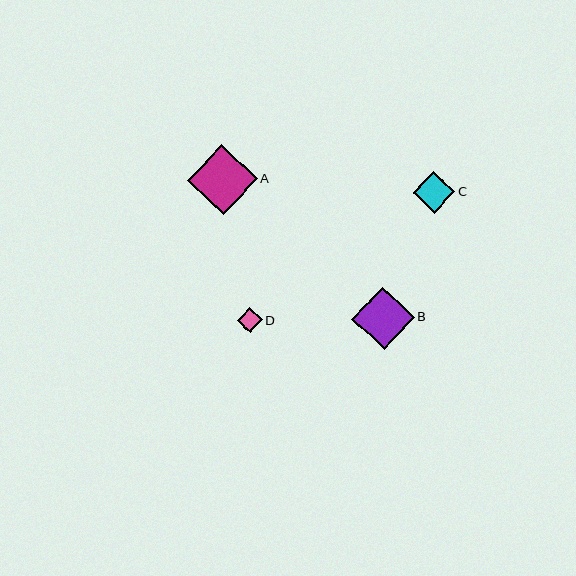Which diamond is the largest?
Diamond A is the largest with a size of approximately 70 pixels.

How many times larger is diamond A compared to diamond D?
Diamond A is approximately 2.8 times the size of diamond D.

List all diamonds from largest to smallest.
From largest to smallest: A, B, C, D.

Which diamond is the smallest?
Diamond D is the smallest with a size of approximately 25 pixels.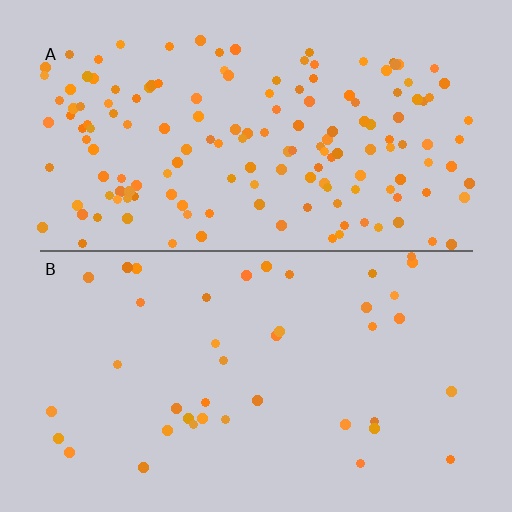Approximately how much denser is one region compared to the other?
Approximately 3.8× — region A over region B.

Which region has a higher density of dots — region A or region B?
A (the top).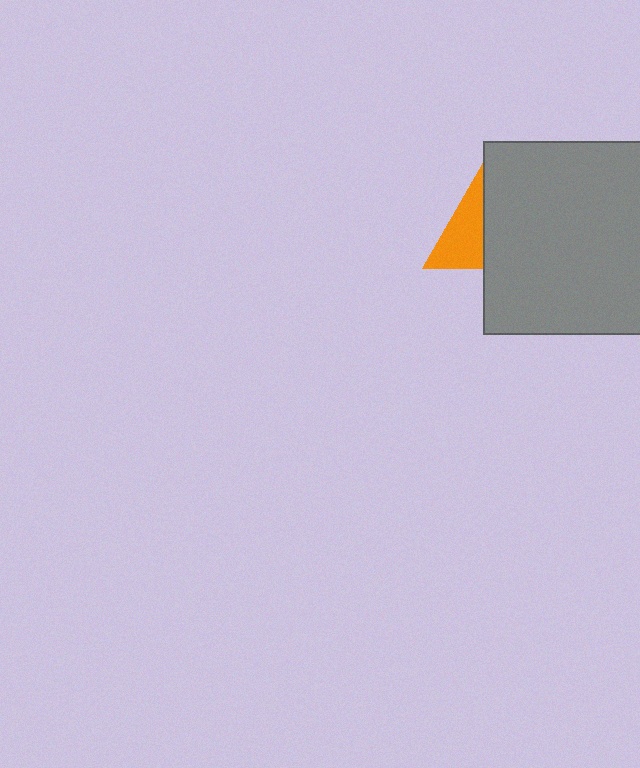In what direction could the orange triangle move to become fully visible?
The orange triangle could move left. That would shift it out from behind the gray square entirely.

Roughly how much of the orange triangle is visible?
About half of it is visible (roughly 50%).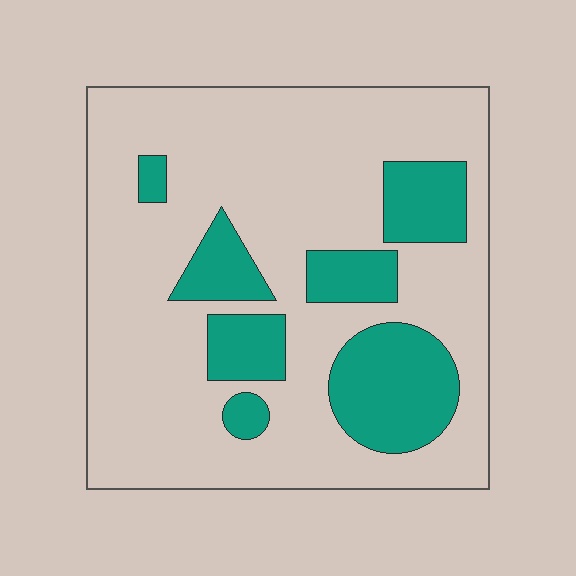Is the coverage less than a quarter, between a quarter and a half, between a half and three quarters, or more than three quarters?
Less than a quarter.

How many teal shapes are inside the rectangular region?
7.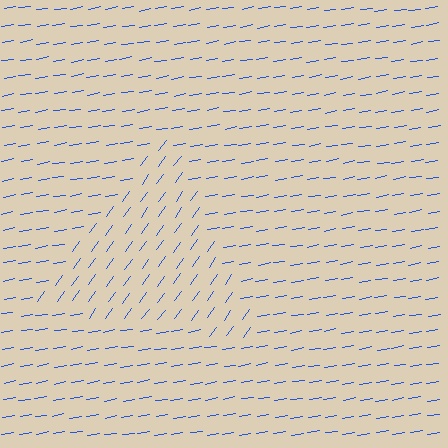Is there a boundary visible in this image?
Yes, there is a texture boundary formed by a change in line orientation.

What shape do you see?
I see a triangle.